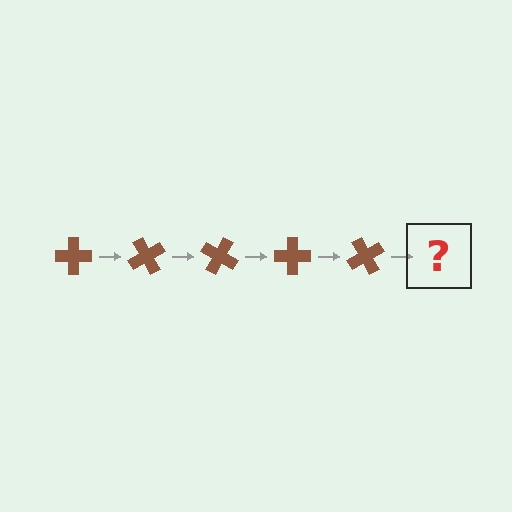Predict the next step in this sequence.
The next step is a brown cross rotated 300 degrees.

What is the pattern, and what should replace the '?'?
The pattern is that the cross rotates 60 degrees each step. The '?' should be a brown cross rotated 300 degrees.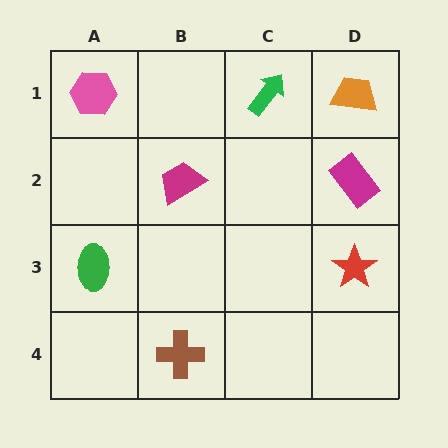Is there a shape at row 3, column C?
No, that cell is empty.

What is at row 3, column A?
A green ellipse.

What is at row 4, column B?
A brown cross.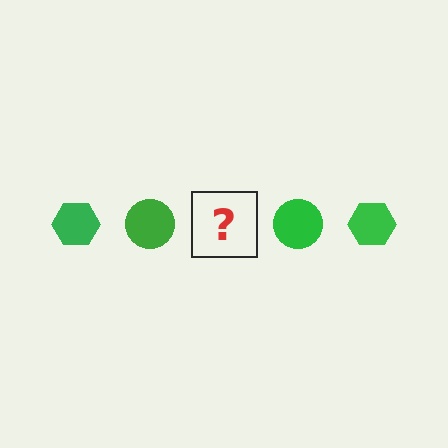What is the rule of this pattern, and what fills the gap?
The rule is that the pattern cycles through hexagon, circle shapes in green. The gap should be filled with a green hexagon.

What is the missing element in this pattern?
The missing element is a green hexagon.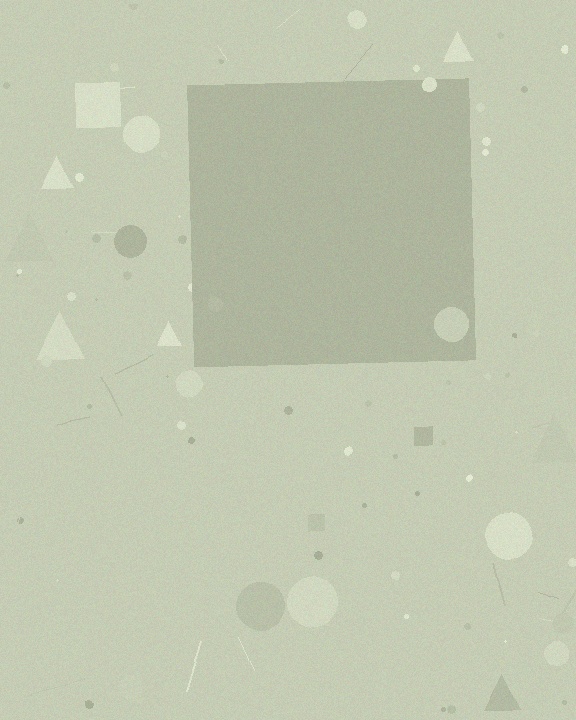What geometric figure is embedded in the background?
A square is embedded in the background.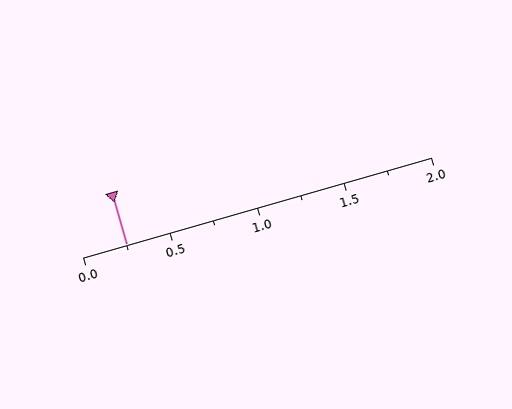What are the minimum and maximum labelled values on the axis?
The axis runs from 0.0 to 2.0.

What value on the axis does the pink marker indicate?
The marker indicates approximately 0.25.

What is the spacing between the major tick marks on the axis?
The major ticks are spaced 0.5 apart.